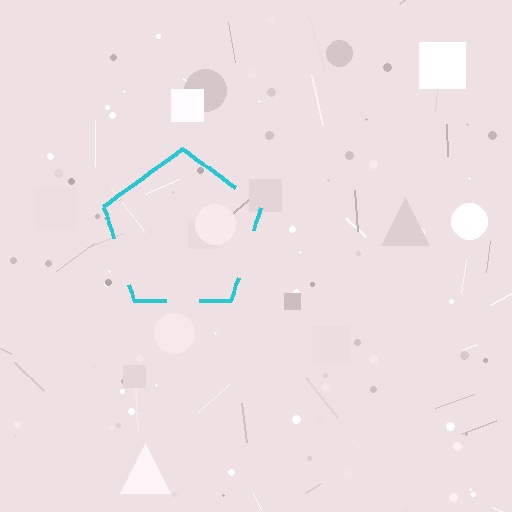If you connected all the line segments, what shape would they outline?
They would outline a pentagon.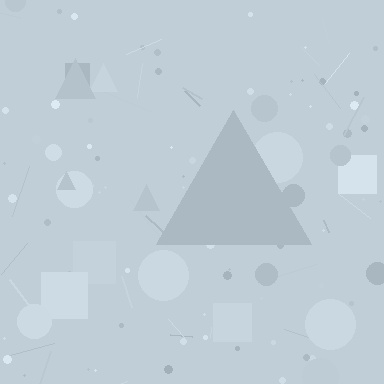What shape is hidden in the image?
A triangle is hidden in the image.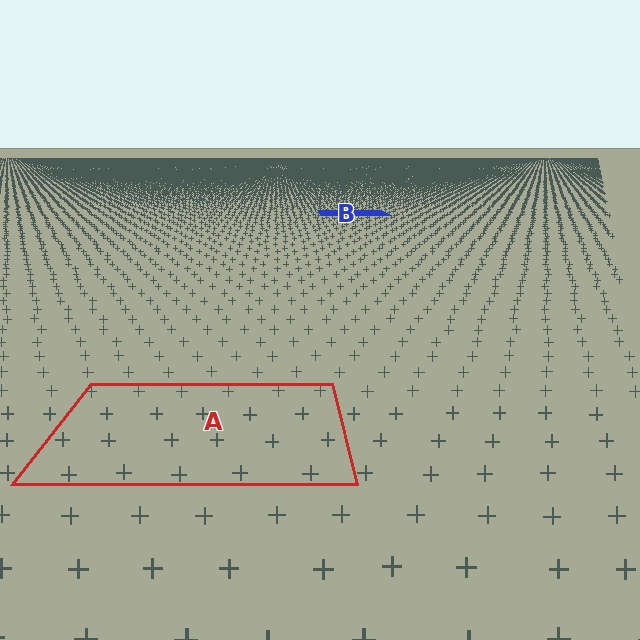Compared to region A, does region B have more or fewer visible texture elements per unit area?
Region B has more texture elements per unit area — they are packed more densely because it is farther away.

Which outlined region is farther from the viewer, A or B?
Region B is farther from the viewer — the texture elements inside it appear smaller and more densely packed.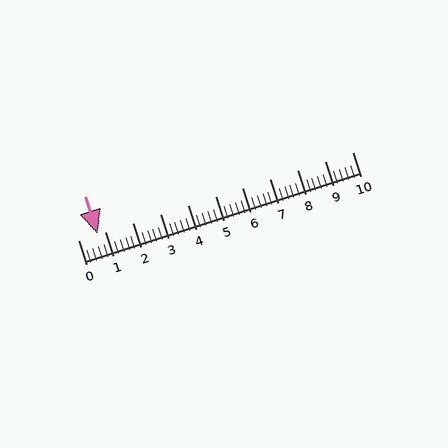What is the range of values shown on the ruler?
The ruler shows values from 0 to 10.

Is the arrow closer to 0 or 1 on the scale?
The arrow is closer to 1.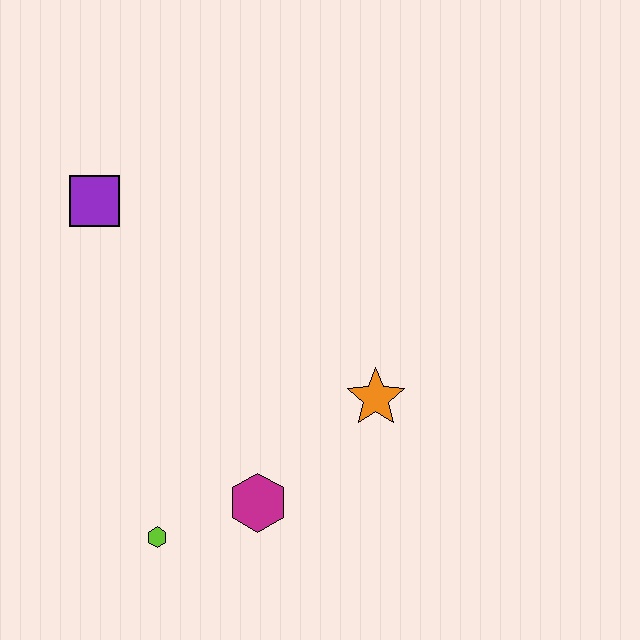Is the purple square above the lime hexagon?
Yes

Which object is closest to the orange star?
The magenta hexagon is closest to the orange star.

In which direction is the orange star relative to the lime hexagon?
The orange star is to the right of the lime hexagon.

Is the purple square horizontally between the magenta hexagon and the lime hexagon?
No